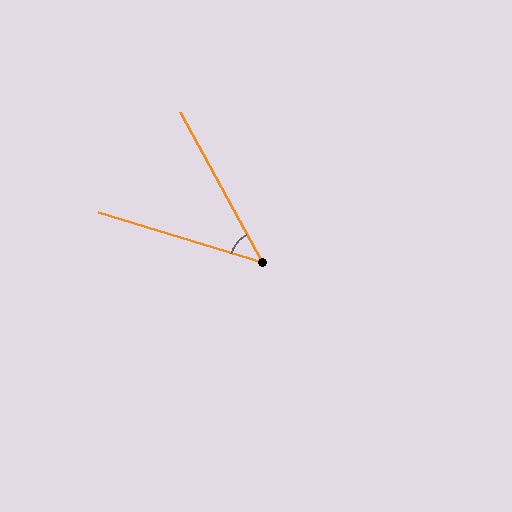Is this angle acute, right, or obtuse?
It is acute.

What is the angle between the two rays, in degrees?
Approximately 44 degrees.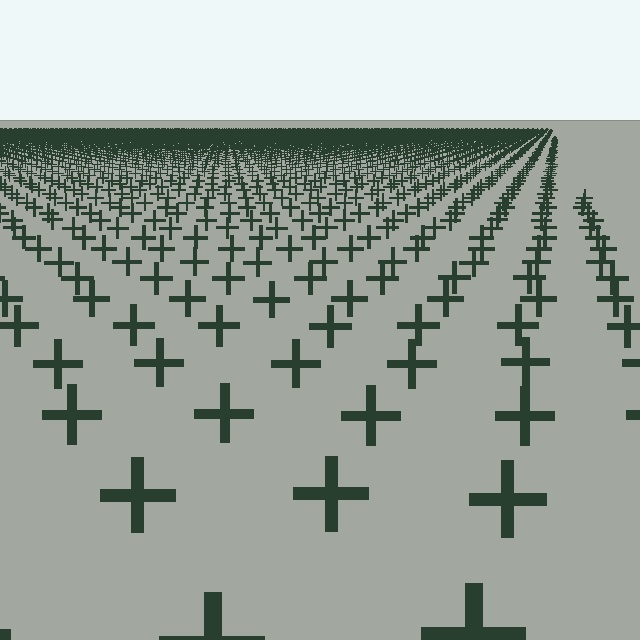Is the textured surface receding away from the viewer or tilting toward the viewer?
The surface is receding away from the viewer. Texture elements get smaller and denser toward the top.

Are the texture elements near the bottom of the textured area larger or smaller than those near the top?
Larger. Near the bottom, elements are closer to the viewer and appear at a bigger on-screen size.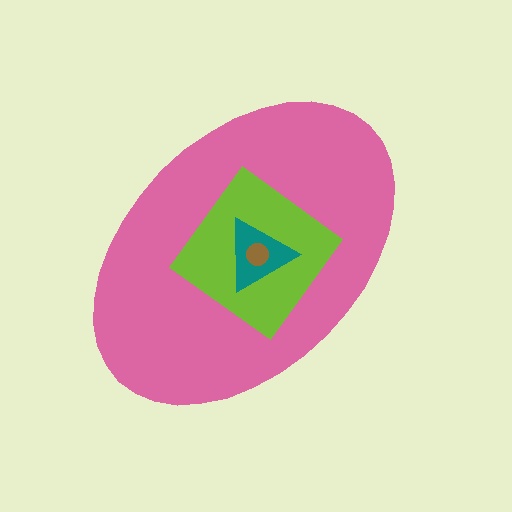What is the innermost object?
The brown circle.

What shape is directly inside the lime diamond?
The teal triangle.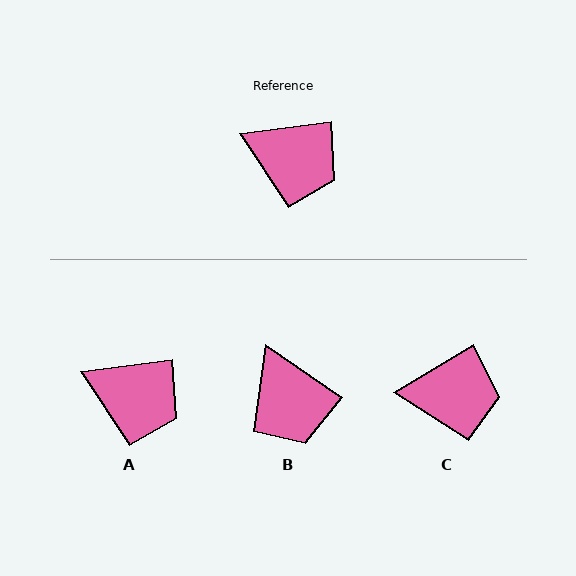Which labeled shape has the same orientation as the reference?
A.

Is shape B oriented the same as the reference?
No, it is off by about 42 degrees.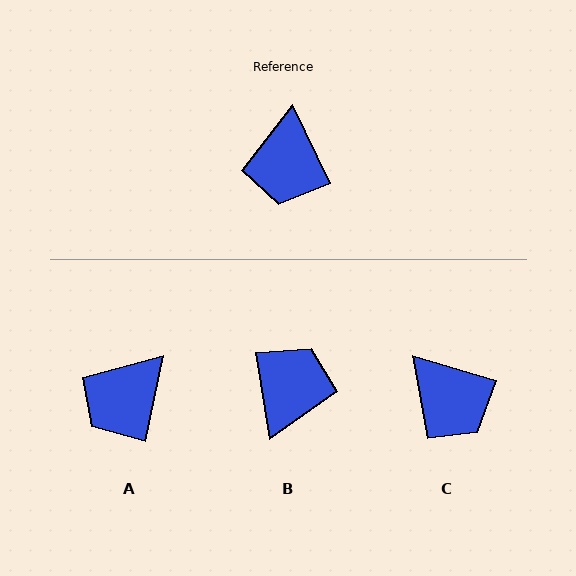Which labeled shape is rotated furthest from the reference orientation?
B, about 163 degrees away.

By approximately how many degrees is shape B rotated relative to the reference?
Approximately 163 degrees counter-clockwise.